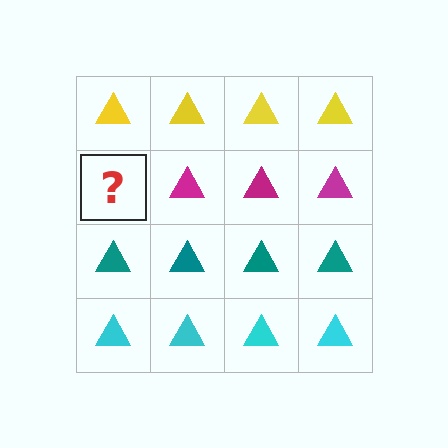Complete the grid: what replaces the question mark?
The question mark should be replaced with a magenta triangle.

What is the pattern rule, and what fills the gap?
The rule is that each row has a consistent color. The gap should be filled with a magenta triangle.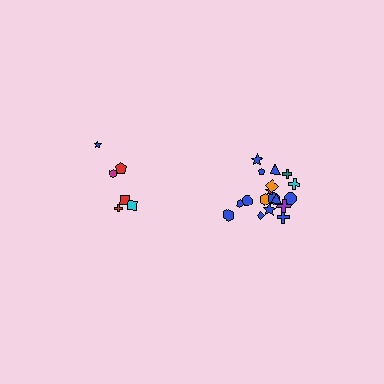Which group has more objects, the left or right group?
The right group.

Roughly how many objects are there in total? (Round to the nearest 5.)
Roughly 25 objects in total.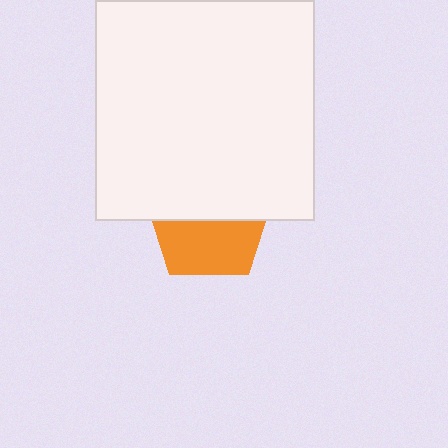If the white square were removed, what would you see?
You would see the complete orange pentagon.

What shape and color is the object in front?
The object in front is a white square.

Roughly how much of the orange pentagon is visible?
About half of it is visible (roughly 48%).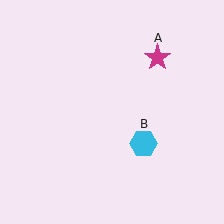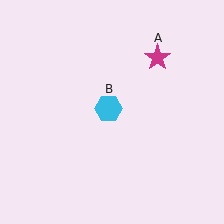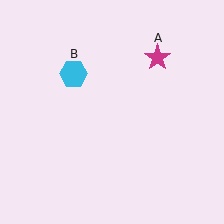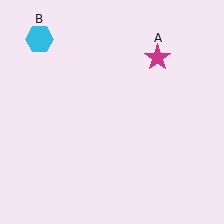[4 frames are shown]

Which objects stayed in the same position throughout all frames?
Magenta star (object A) remained stationary.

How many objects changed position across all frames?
1 object changed position: cyan hexagon (object B).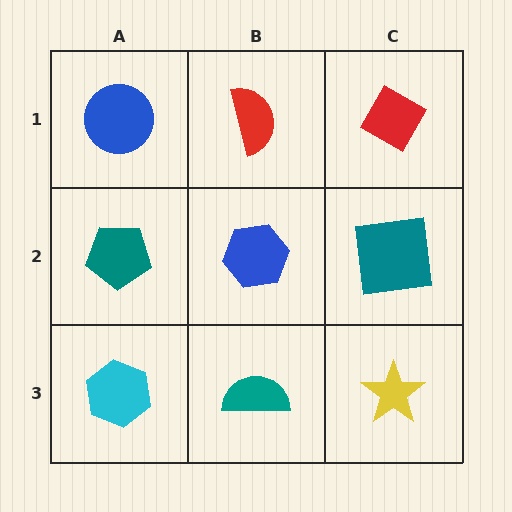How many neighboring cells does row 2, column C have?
3.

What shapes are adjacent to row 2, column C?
A red diamond (row 1, column C), a yellow star (row 3, column C), a blue hexagon (row 2, column B).